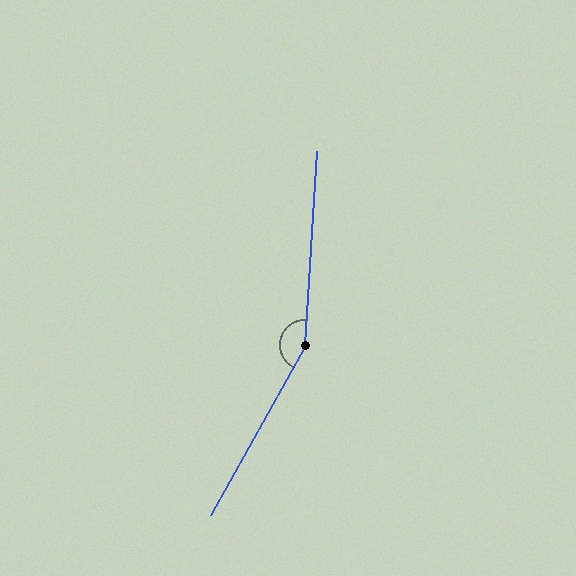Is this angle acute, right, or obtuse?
It is obtuse.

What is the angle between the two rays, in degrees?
Approximately 154 degrees.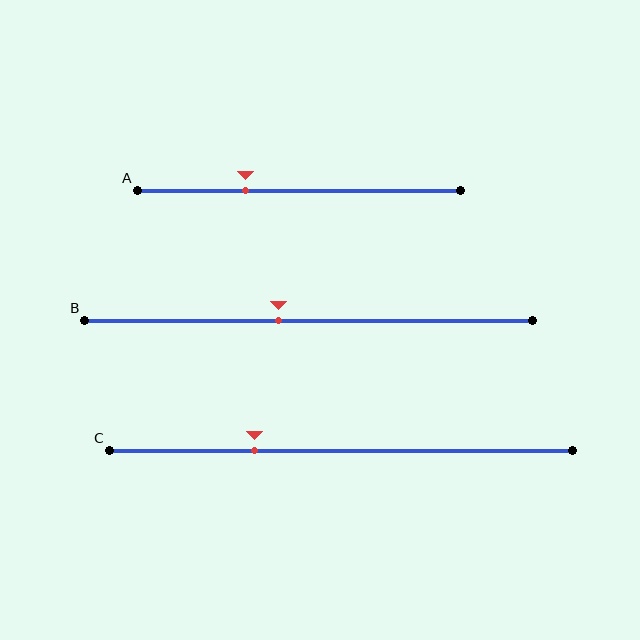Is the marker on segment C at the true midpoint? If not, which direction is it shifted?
No, the marker on segment C is shifted to the left by about 19% of the segment length.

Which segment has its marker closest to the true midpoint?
Segment B has its marker closest to the true midpoint.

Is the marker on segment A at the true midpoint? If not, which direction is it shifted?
No, the marker on segment A is shifted to the left by about 16% of the segment length.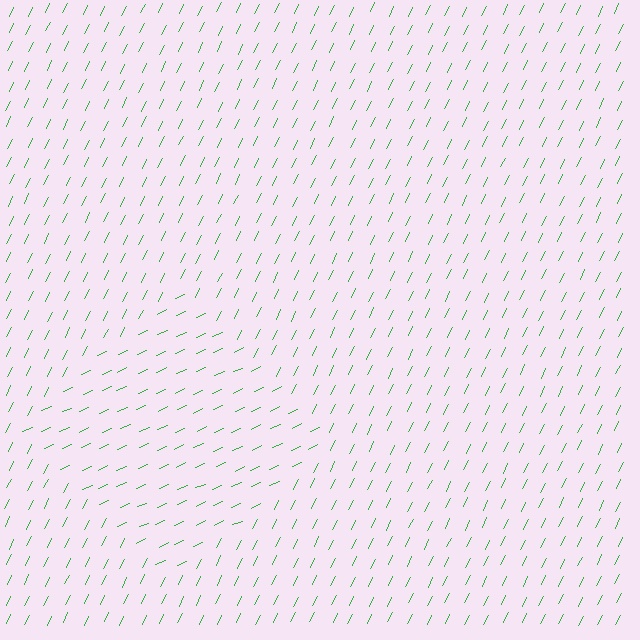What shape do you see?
I see a diamond.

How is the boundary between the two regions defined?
The boundary is defined purely by a change in line orientation (approximately 39 degrees difference). All lines are the same color and thickness.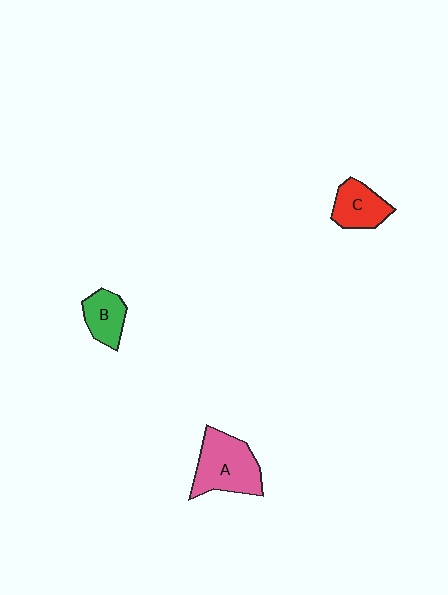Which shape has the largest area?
Shape A (pink).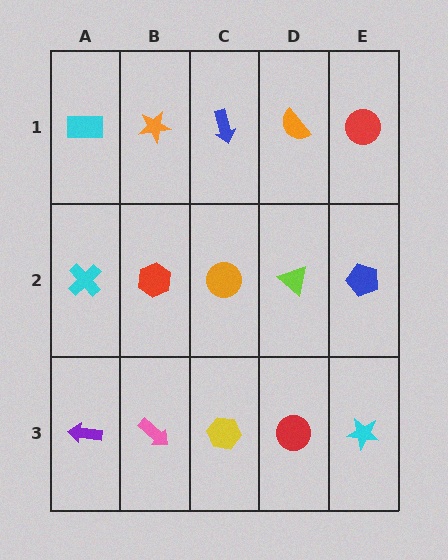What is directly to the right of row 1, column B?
A blue arrow.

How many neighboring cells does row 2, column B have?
4.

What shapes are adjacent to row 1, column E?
A blue pentagon (row 2, column E), an orange semicircle (row 1, column D).